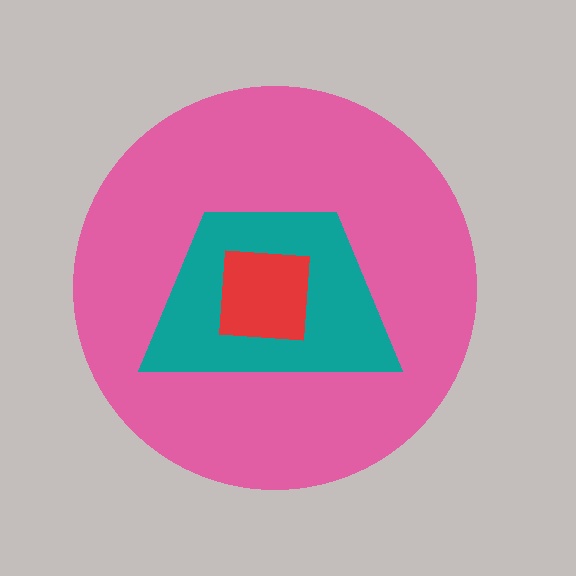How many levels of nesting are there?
3.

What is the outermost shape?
The pink circle.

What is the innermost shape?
The red square.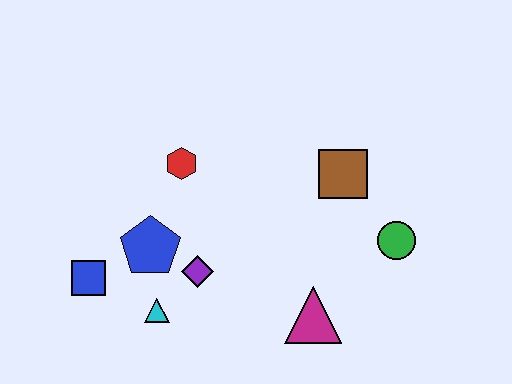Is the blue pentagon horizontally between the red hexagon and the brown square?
No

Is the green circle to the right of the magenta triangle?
Yes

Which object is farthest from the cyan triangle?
The green circle is farthest from the cyan triangle.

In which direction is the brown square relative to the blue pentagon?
The brown square is to the right of the blue pentagon.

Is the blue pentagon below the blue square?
No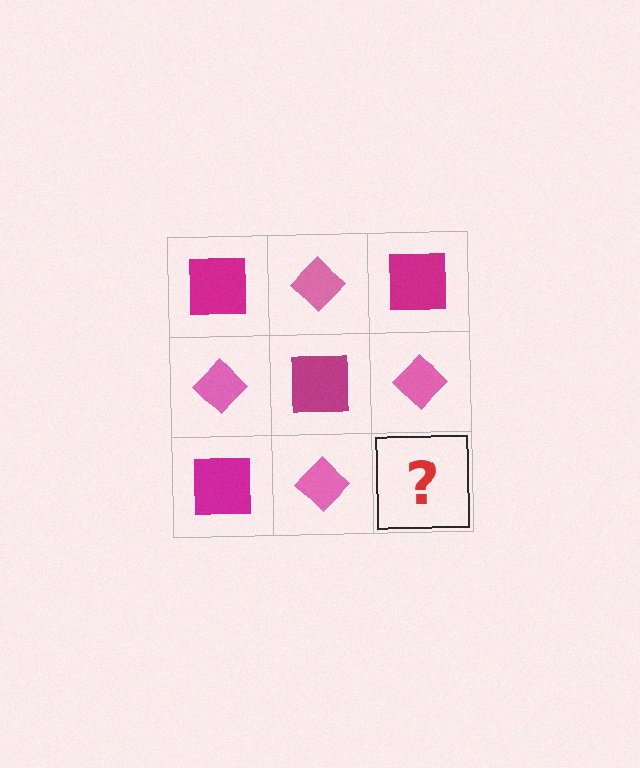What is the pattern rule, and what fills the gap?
The rule is that it alternates magenta square and pink diamond in a checkerboard pattern. The gap should be filled with a magenta square.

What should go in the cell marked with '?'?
The missing cell should contain a magenta square.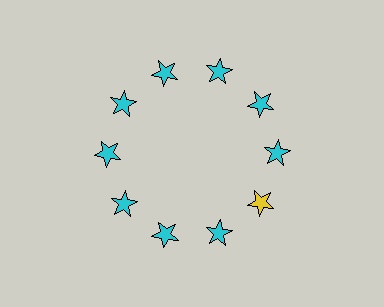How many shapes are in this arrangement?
There are 10 shapes arranged in a ring pattern.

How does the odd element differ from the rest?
It has a different color: yellow instead of cyan.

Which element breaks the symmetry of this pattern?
The yellow star at roughly the 4 o'clock position breaks the symmetry. All other shapes are cyan stars.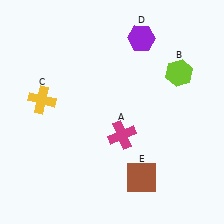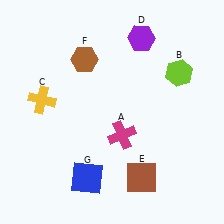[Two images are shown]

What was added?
A brown hexagon (F), a blue square (G) were added in Image 2.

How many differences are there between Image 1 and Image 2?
There are 2 differences between the two images.